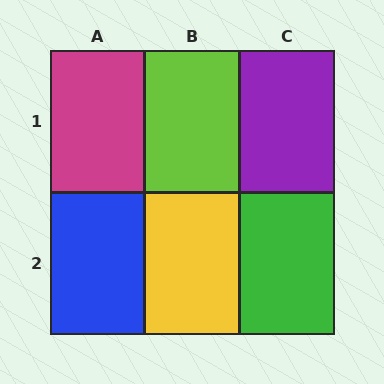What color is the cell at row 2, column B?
Yellow.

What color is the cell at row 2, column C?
Green.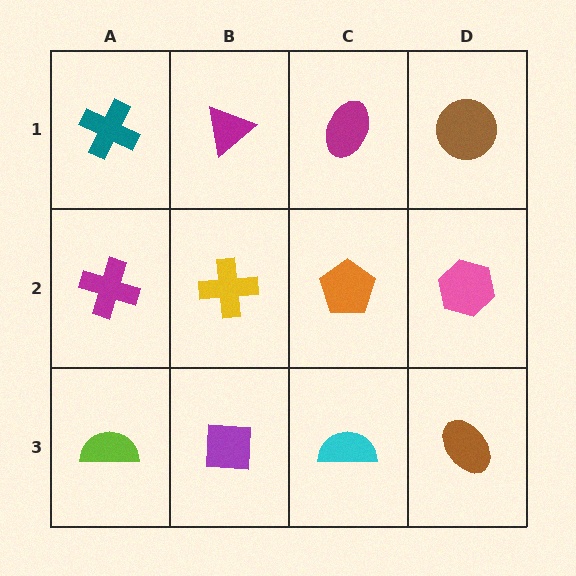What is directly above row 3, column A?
A magenta cross.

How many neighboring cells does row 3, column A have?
2.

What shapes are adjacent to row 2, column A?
A teal cross (row 1, column A), a lime semicircle (row 3, column A), a yellow cross (row 2, column B).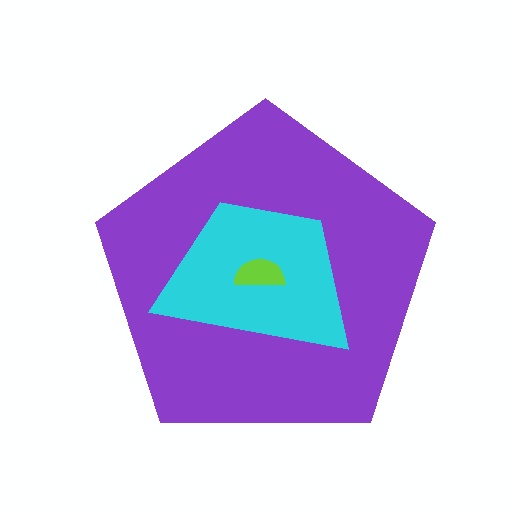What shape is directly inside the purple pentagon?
The cyan trapezoid.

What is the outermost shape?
The purple pentagon.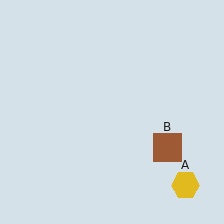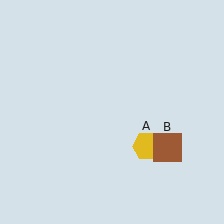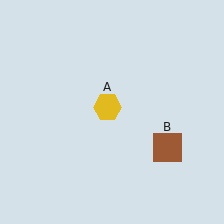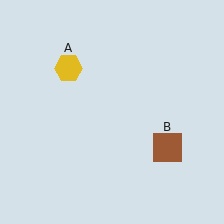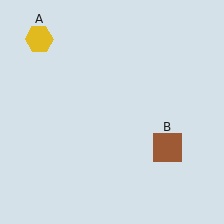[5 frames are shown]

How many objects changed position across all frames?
1 object changed position: yellow hexagon (object A).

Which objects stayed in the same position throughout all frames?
Brown square (object B) remained stationary.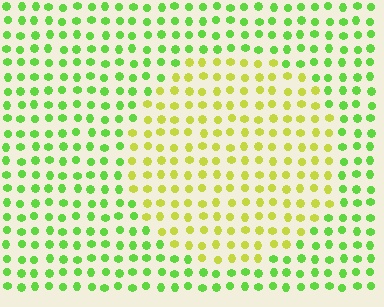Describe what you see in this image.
The image is filled with small lime elements in a uniform arrangement. A circle-shaped region is visible where the elements are tinted to a slightly different hue, forming a subtle color boundary.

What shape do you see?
I see a circle.